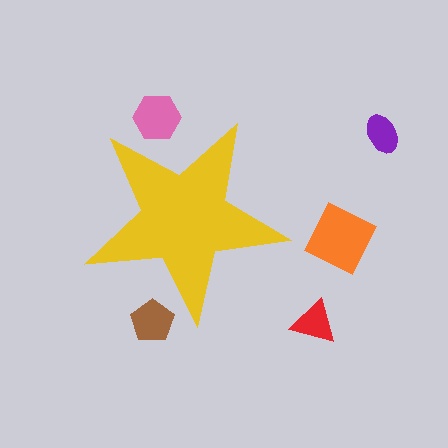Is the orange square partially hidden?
No, the orange square is fully visible.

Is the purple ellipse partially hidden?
No, the purple ellipse is fully visible.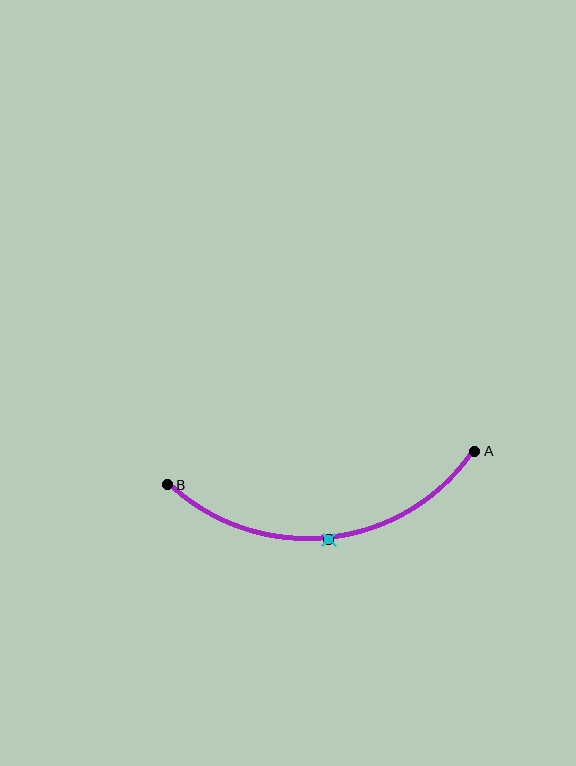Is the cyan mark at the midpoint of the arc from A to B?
Yes. The cyan mark lies on the arc at equal arc-length from both A and B — it is the arc midpoint.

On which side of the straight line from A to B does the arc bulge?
The arc bulges below the straight line connecting A and B.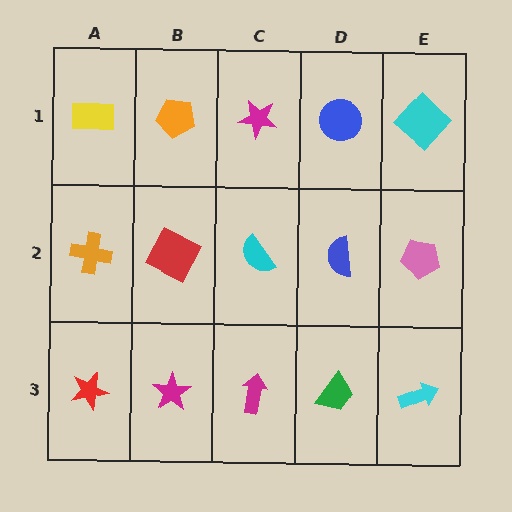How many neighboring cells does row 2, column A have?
3.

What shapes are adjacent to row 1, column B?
A red square (row 2, column B), a yellow rectangle (row 1, column A), a magenta star (row 1, column C).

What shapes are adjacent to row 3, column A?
An orange cross (row 2, column A), a magenta star (row 3, column B).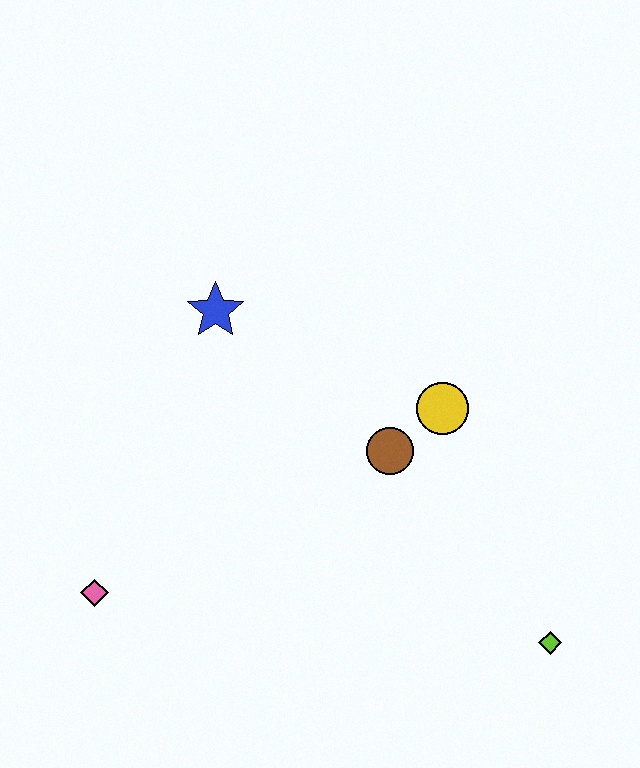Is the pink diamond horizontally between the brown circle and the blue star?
No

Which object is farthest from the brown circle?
The pink diamond is farthest from the brown circle.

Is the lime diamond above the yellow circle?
No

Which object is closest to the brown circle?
The yellow circle is closest to the brown circle.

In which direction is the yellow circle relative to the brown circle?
The yellow circle is to the right of the brown circle.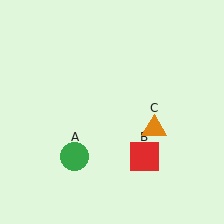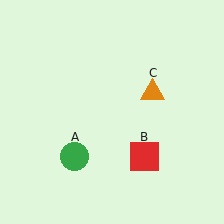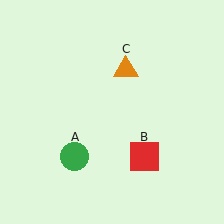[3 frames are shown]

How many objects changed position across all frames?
1 object changed position: orange triangle (object C).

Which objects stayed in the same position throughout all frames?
Green circle (object A) and red square (object B) remained stationary.